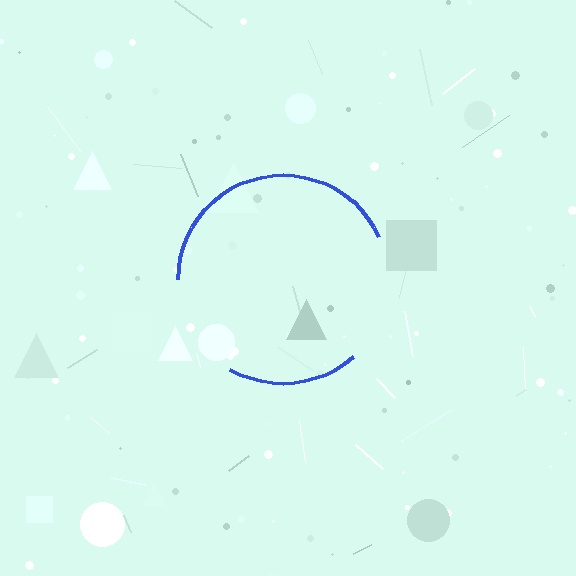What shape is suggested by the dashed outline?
The dashed outline suggests a circle.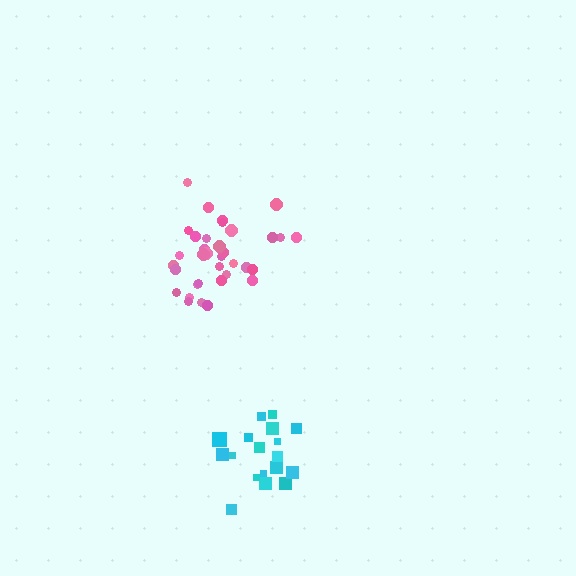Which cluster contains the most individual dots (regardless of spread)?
Pink (35).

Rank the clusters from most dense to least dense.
pink, cyan.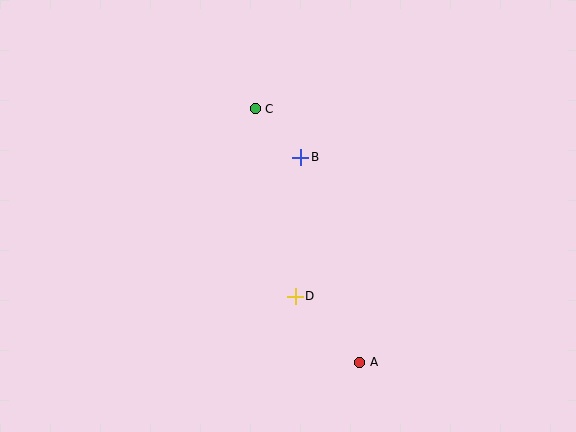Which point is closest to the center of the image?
Point B at (301, 157) is closest to the center.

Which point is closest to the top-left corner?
Point C is closest to the top-left corner.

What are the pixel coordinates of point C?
Point C is at (255, 109).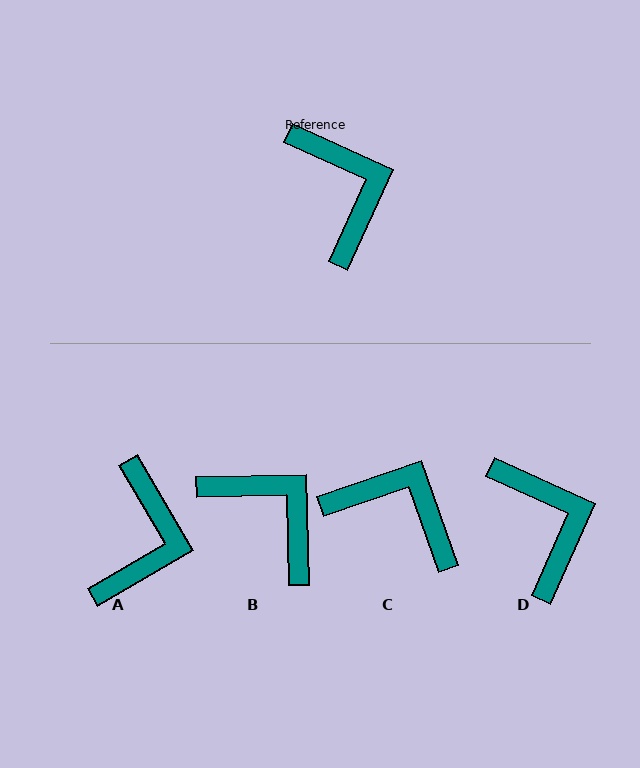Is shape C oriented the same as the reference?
No, it is off by about 43 degrees.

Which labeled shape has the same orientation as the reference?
D.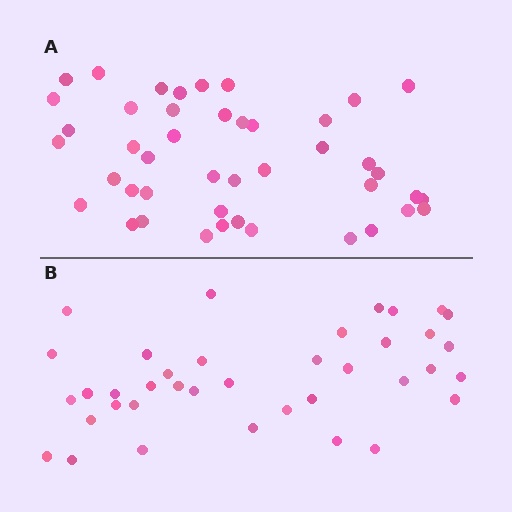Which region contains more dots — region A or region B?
Region A (the top region) has more dots.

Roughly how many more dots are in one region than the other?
Region A has about 6 more dots than region B.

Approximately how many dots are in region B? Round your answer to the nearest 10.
About 40 dots. (The exact count is 38, which rounds to 40.)